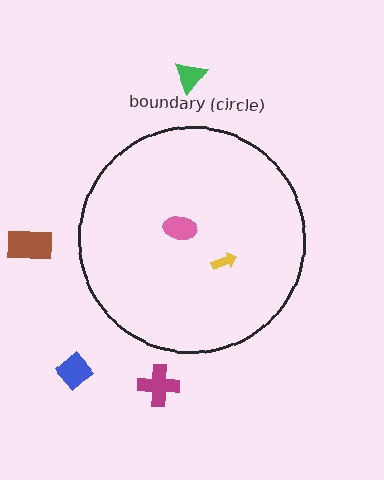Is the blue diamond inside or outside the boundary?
Outside.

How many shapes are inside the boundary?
2 inside, 4 outside.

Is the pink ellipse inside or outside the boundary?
Inside.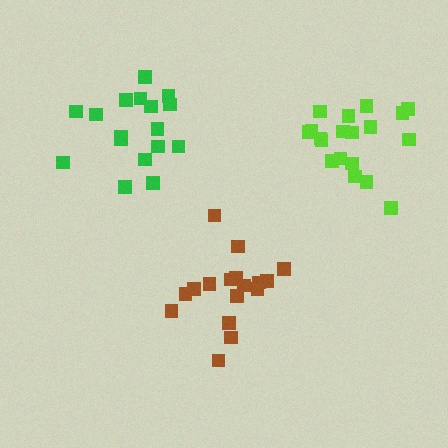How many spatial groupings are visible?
There are 3 spatial groupings.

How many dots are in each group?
Group 1: 18 dots, Group 2: 17 dots, Group 3: 19 dots (54 total).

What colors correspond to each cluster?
The clusters are colored: brown, green, lime.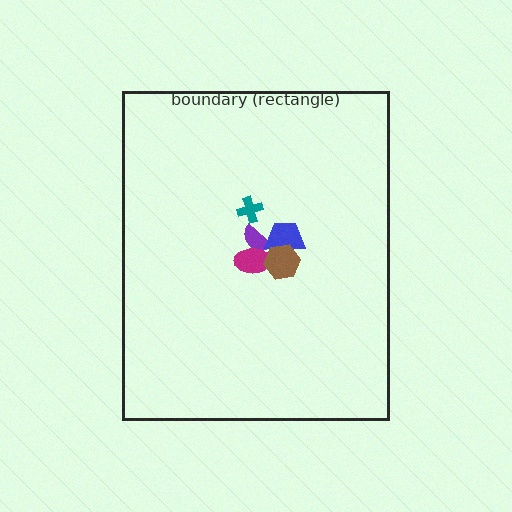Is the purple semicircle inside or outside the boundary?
Inside.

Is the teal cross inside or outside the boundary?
Inside.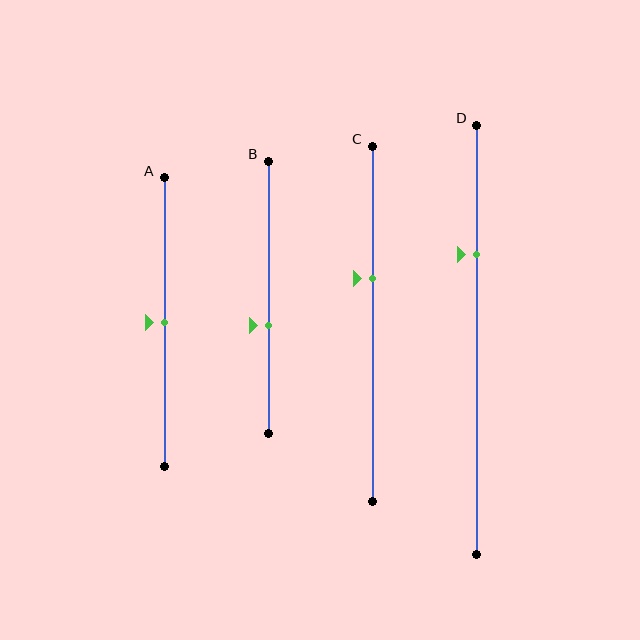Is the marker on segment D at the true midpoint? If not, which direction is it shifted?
No, the marker on segment D is shifted upward by about 20% of the segment length.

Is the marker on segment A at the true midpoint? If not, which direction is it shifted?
Yes, the marker on segment A is at the true midpoint.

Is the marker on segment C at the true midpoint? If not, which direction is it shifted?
No, the marker on segment C is shifted upward by about 13% of the segment length.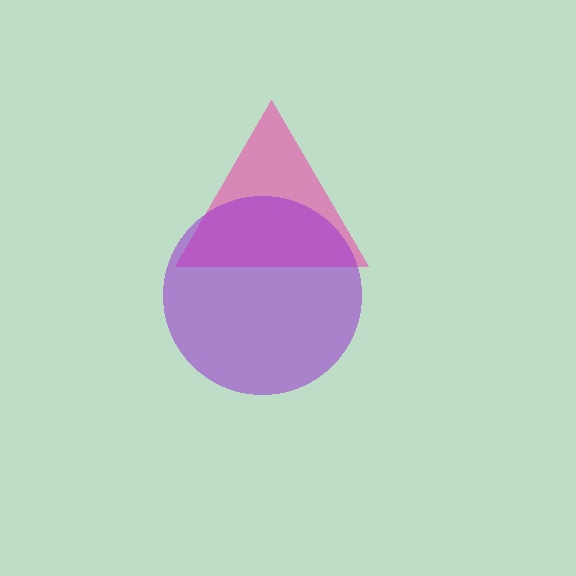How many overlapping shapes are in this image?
There are 2 overlapping shapes in the image.